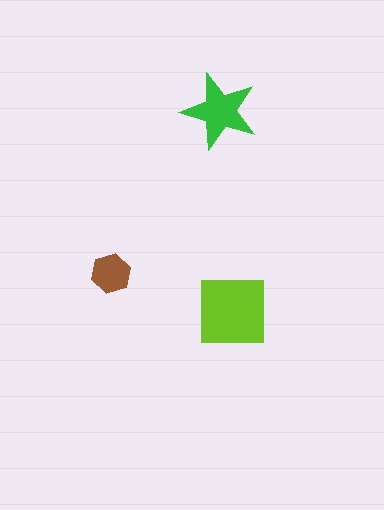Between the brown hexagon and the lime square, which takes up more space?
The lime square.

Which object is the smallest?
The brown hexagon.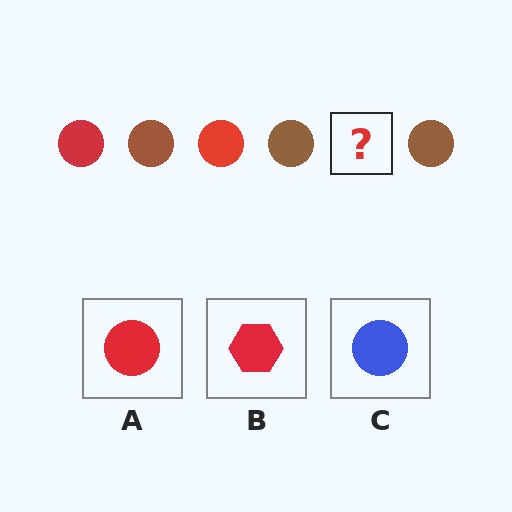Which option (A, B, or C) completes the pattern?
A.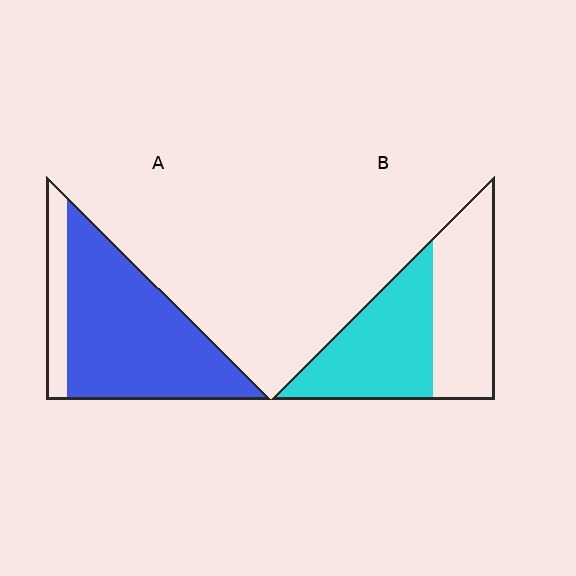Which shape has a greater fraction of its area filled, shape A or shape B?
Shape A.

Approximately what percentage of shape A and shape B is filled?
A is approximately 80% and B is approximately 50%.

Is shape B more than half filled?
Roughly half.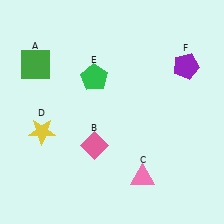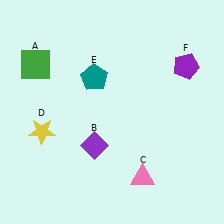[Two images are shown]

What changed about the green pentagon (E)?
In Image 1, E is green. In Image 2, it changed to teal.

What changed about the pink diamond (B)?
In Image 1, B is pink. In Image 2, it changed to purple.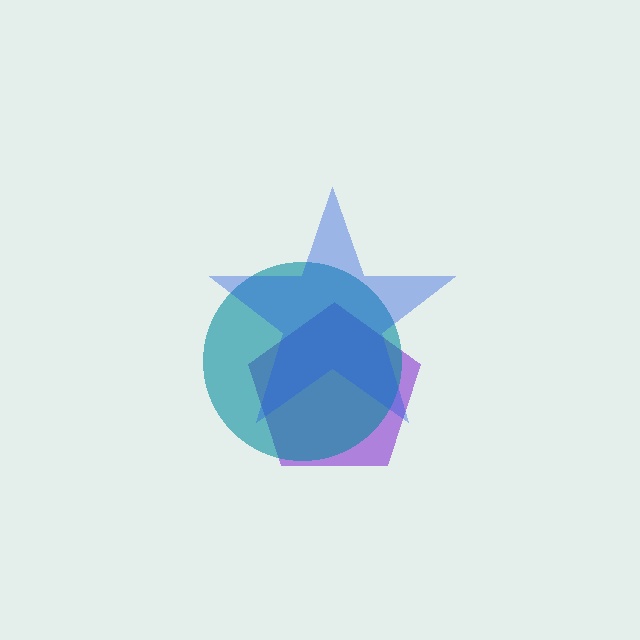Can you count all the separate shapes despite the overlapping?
Yes, there are 3 separate shapes.